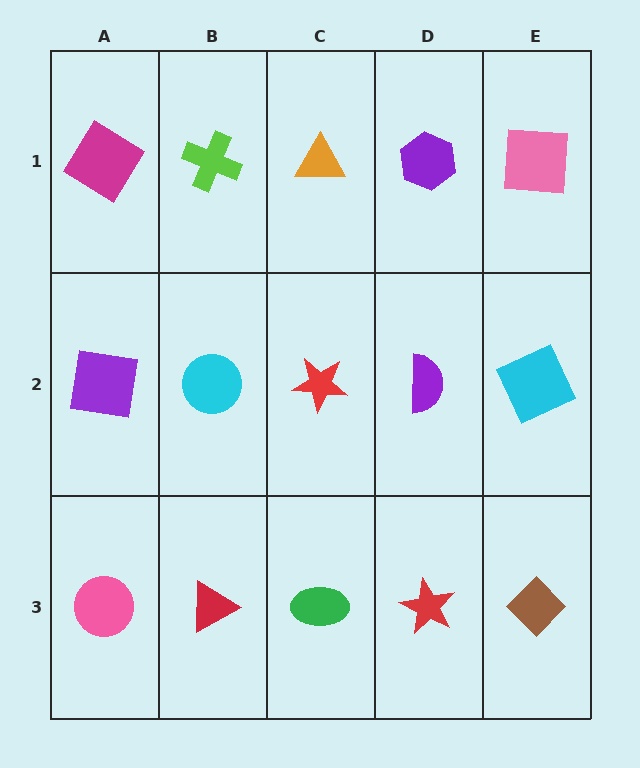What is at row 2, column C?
A red star.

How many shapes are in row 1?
5 shapes.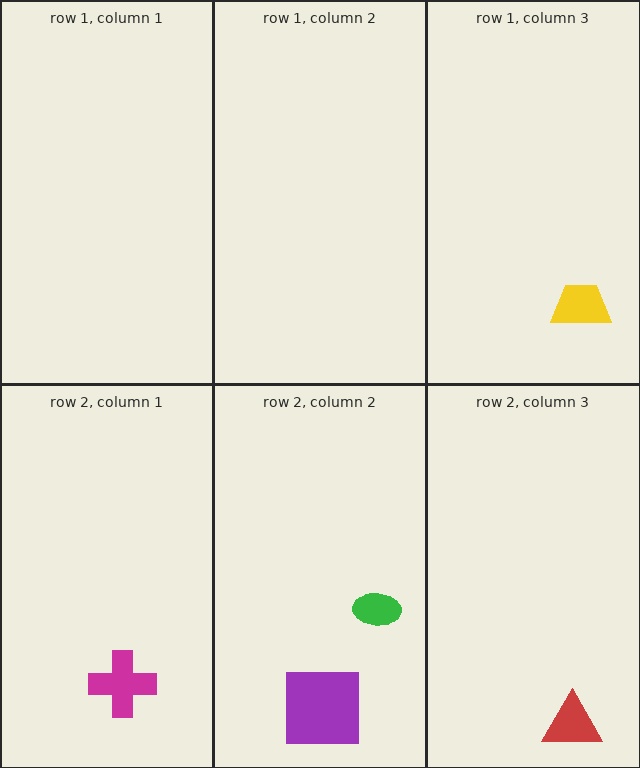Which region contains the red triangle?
The row 2, column 3 region.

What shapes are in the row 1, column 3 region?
The yellow trapezoid.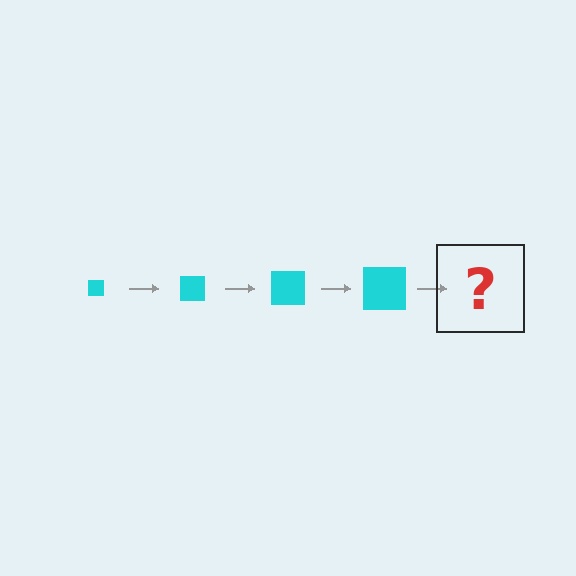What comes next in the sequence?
The next element should be a cyan square, larger than the previous one.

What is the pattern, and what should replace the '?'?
The pattern is that the square gets progressively larger each step. The '?' should be a cyan square, larger than the previous one.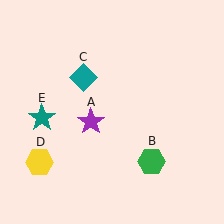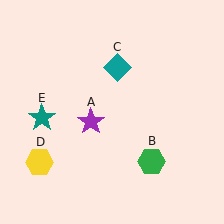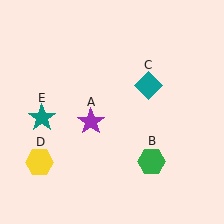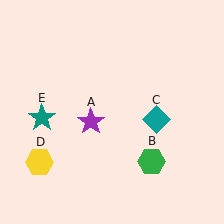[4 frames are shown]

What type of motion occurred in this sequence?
The teal diamond (object C) rotated clockwise around the center of the scene.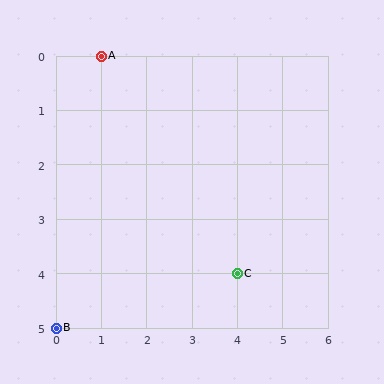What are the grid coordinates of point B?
Point B is at grid coordinates (0, 5).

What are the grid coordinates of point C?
Point C is at grid coordinates (4, 4).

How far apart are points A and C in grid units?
Points A and C are 3 columns and 4 rows apart (about 5.0 grid units diagonally).